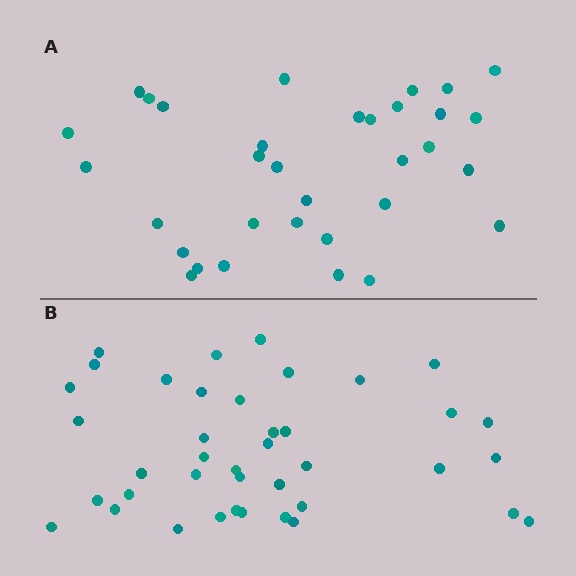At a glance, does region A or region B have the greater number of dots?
Region B (the bottom region) has more dots.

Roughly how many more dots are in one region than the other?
Region B has roughly 8 or so more dots than region A.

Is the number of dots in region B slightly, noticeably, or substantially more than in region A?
Region B has only slightly more — the two regions are fairly close. The ratio is roughly 1.2 to 1.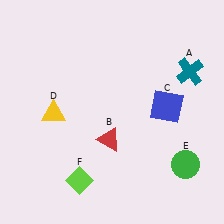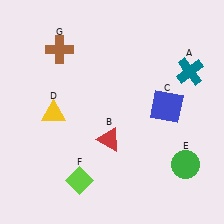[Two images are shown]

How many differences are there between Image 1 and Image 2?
There is 1 difference between the two images.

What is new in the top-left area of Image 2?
A brown cross (G) was added in the top-left area of Image 2.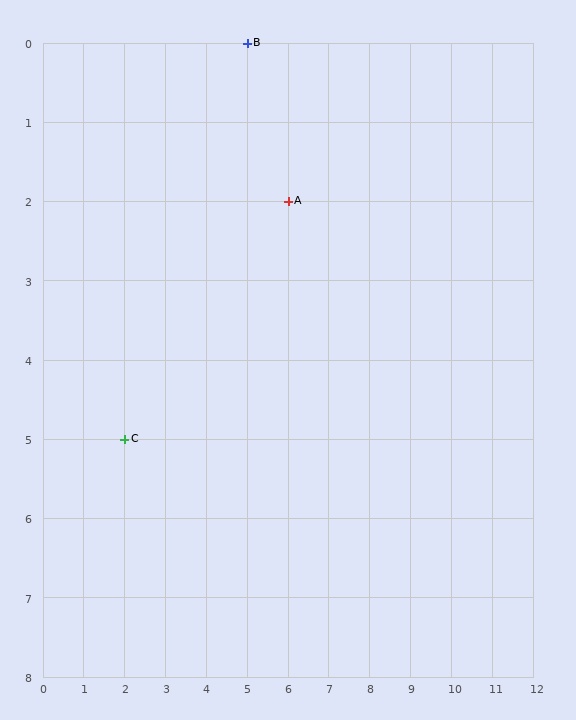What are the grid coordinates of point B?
Point B is at grid coordinates (5, 0).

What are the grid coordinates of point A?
Point A is at grid coordinates (6, 2).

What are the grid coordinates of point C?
Point C is at grid coordinates (2, 5).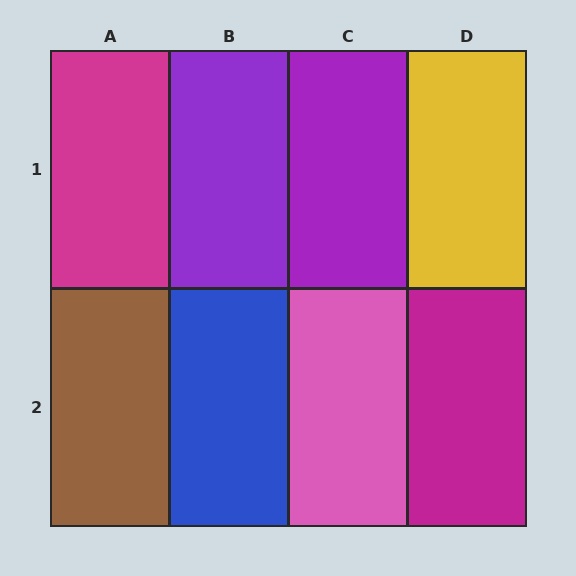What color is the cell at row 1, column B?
Purple.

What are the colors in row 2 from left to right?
Brown, blue, pink, magenta.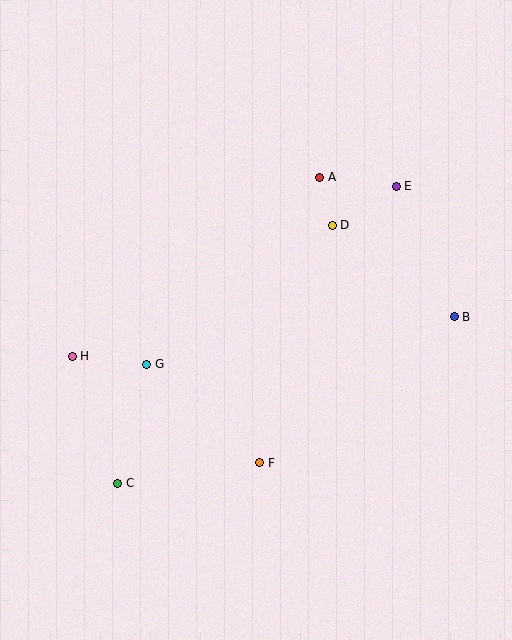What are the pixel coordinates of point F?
Point F is at (260, 463).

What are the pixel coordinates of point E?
Point E is at (396, 186).